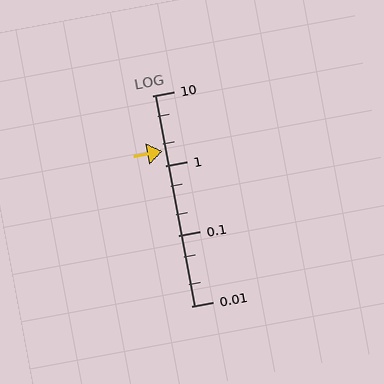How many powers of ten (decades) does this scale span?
The scale spans 3 decades, from 0.01 to 10.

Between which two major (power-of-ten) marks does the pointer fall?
The pointer is between 1 and 10.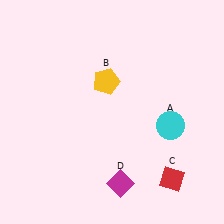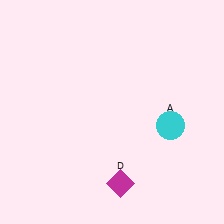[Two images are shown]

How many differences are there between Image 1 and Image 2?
There are 2 differences between the two images.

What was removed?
The yellow pentagon (B), the red diamond (C) were removed in Image 2.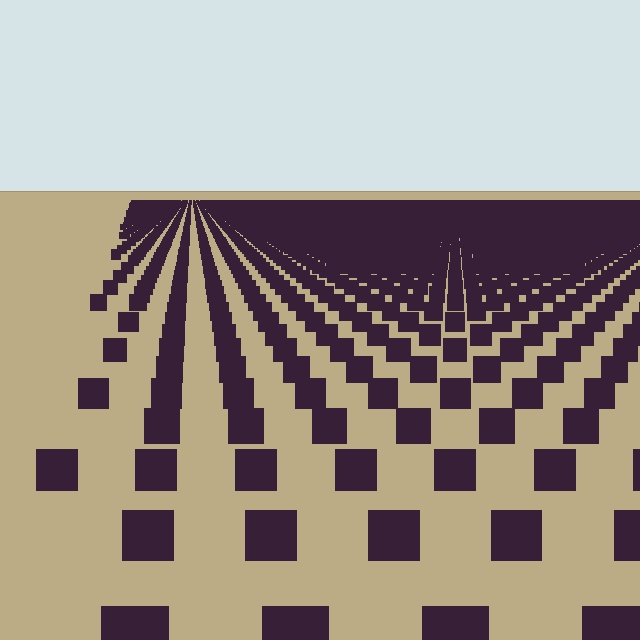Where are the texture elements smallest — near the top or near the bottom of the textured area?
Near the top.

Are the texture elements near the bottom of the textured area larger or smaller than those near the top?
Larger. Near the bottom, elements are closer to the viewer and appear at a bigger on-screen size.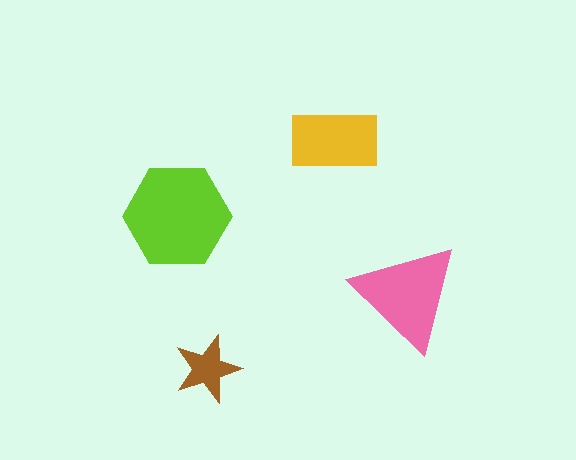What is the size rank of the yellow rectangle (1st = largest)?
3rd.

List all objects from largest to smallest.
The lime hexagon, the pink triangle, the yellow rectangle, the brown star.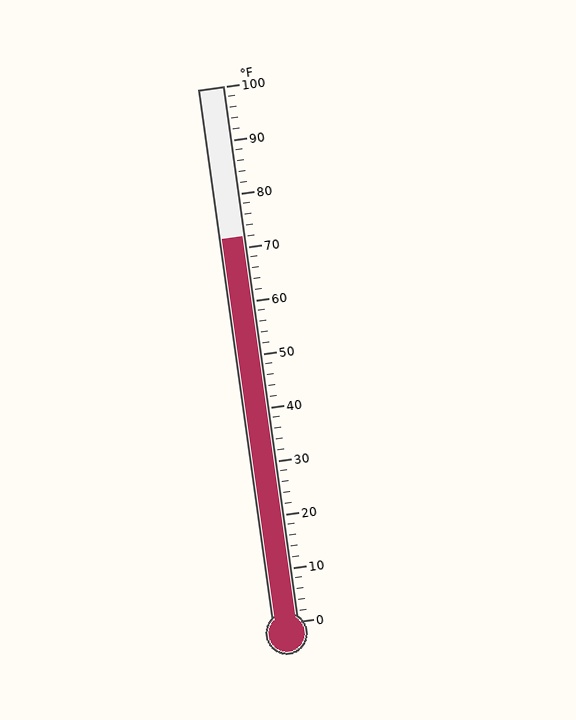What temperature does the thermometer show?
The thermometer shows approximately 72°F.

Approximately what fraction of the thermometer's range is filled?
The thermometer is filled to approximately 70% of its range.